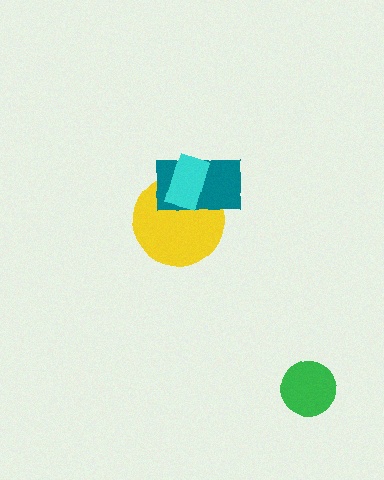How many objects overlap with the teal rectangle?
2 objects overlap with the teal rectangle.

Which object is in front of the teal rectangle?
The cyan rectangle is in front of the teal rectangle.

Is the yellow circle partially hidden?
Yes, it is partially covered by another shape.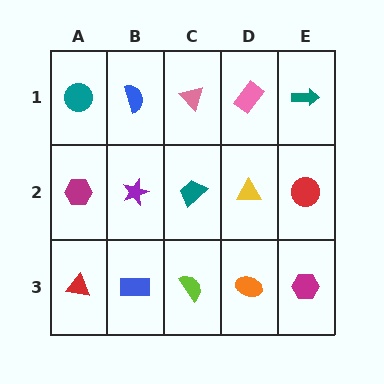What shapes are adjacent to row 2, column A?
A teal circle (row 1, column A), a red triangle (row 3, column A), a purple star (row 2, column B).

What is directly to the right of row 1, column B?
A pink triangle.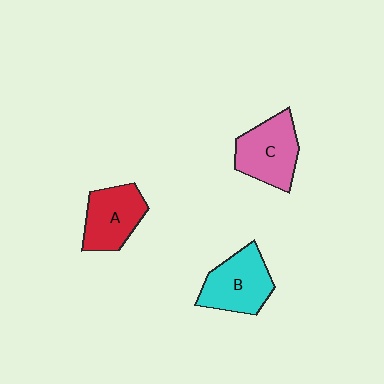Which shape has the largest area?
Shape C (pink).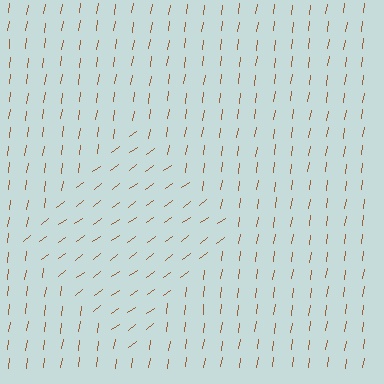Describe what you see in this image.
The image is filled with small brown line segments. A diamond region in the image has lines oriented differently from the surrounding lines, creating a visible texture boundary.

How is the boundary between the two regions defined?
The boundary is defined purely by a change in line orientation (approximately 45 degrees difference). All lines are the same color and thickness.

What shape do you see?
I see a diamond.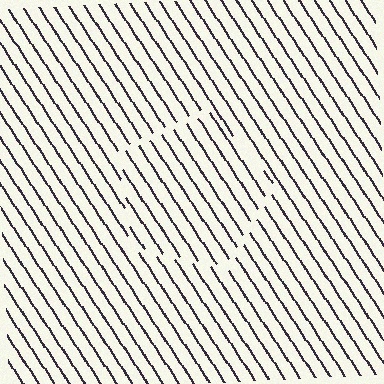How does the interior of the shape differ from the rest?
The interior of the shape contains the same grating, shifted by half a period — the contour is defined by the phase discontinuity where line-ends from the inner and outer gratings abut.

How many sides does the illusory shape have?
5 sides — the line-ends trace a pentagon.